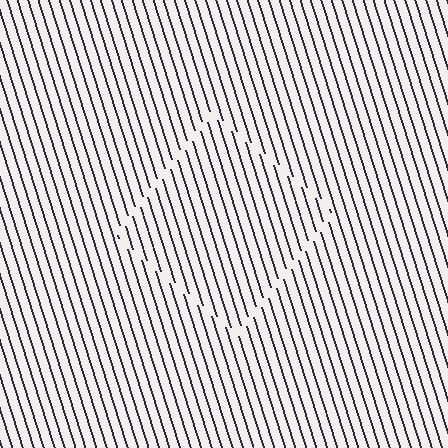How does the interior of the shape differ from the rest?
The interior of the shape contains the same grating, shifted by half a period — the contour is defined by the phase discontinuity where line-ends from the inner and outer gratings abut.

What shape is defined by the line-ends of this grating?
An illusory square. The interior of the shape contains the same grating, shifted by half a period — the contour is defined by the phase discontinuity where line-ends from the inner and outer gratings abut.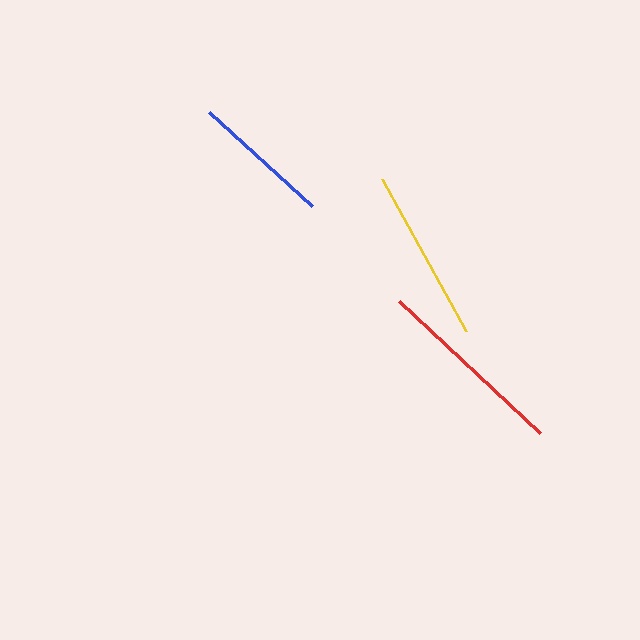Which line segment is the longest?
The red line is the longest at approximately 193 pixels.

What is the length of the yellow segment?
The yellow segment is approximately 174 pixels long.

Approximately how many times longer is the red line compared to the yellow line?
The red line is approximately 1.1 times the length of the yellow line.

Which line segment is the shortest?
The blue line is the shortest at approximately 139 pixels.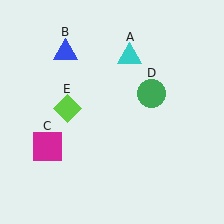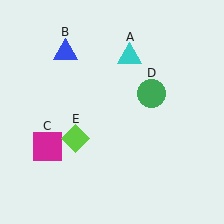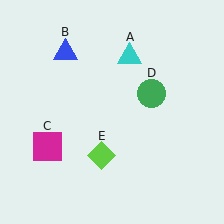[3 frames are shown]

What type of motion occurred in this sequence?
The lime diamond (object E) rotated counterclockwise around the center of the scene.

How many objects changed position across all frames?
1 object changed position: lime diamond (object E).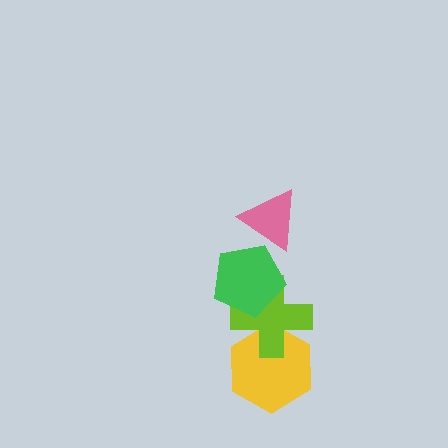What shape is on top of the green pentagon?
The pink triangle is on top of the green pentagon.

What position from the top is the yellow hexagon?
The yellow hexagon is 4th from the top.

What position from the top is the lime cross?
The lime cross is 3rd from the top.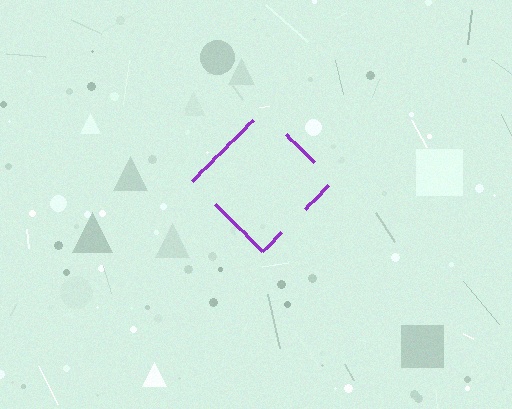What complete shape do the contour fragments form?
The contour fragments form a diamond.